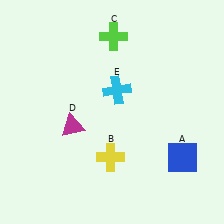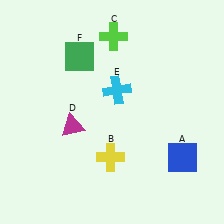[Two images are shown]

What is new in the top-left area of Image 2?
A green square (F) was added in the top-left area of Image 2.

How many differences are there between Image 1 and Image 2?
There is 1 difference between the two images.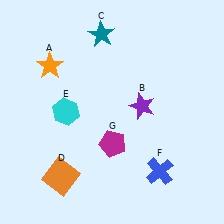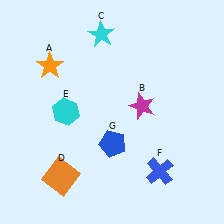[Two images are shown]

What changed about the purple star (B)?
In Image 1, B is purple. In Image 2, it changed to magenta.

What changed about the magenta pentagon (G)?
In Image 1, G is magenta. In Image 2, it changed to blue.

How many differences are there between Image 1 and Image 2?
There are 3 differences between the two images.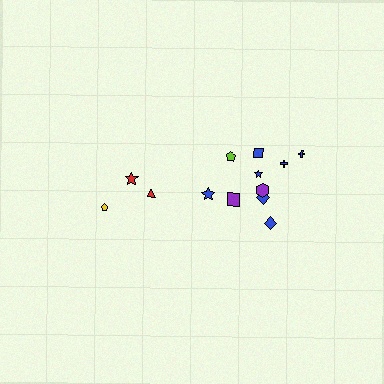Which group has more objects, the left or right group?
The right group.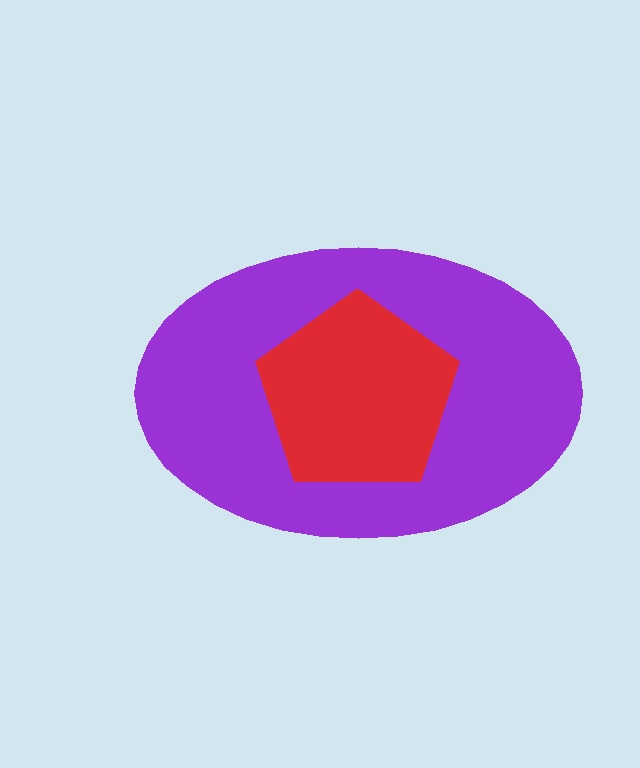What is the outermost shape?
The purple ellipse.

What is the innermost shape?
The red pentagon.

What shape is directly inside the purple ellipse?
The red pentagon.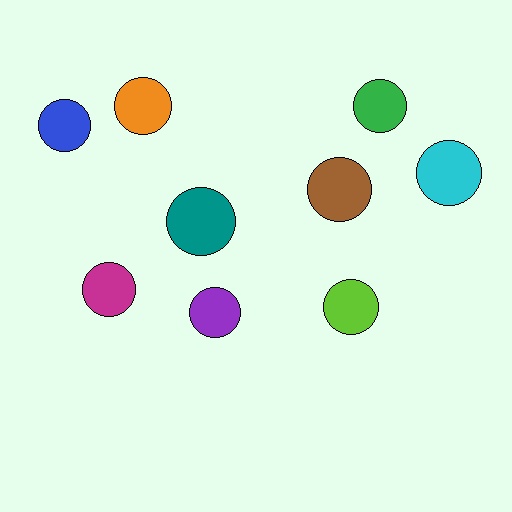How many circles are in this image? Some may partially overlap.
There are 9 circles.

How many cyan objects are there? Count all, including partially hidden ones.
There is 1 cyan object.